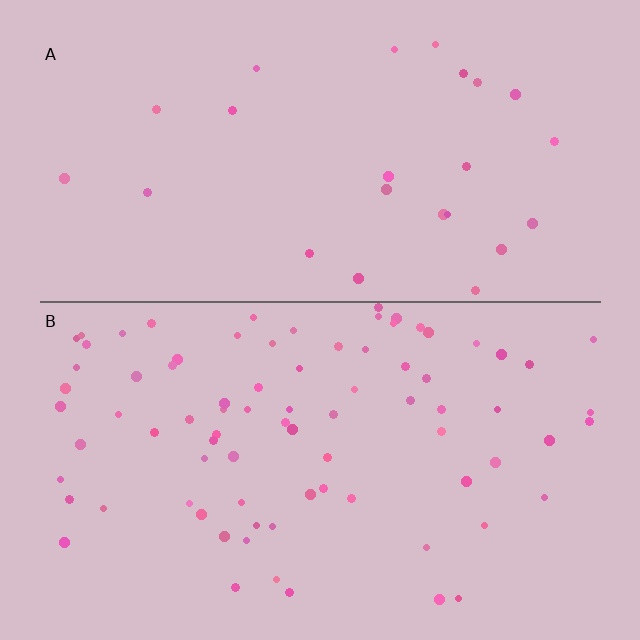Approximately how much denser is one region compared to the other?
Approximately 3.3× — region B over region A.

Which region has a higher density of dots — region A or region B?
B (the bottom).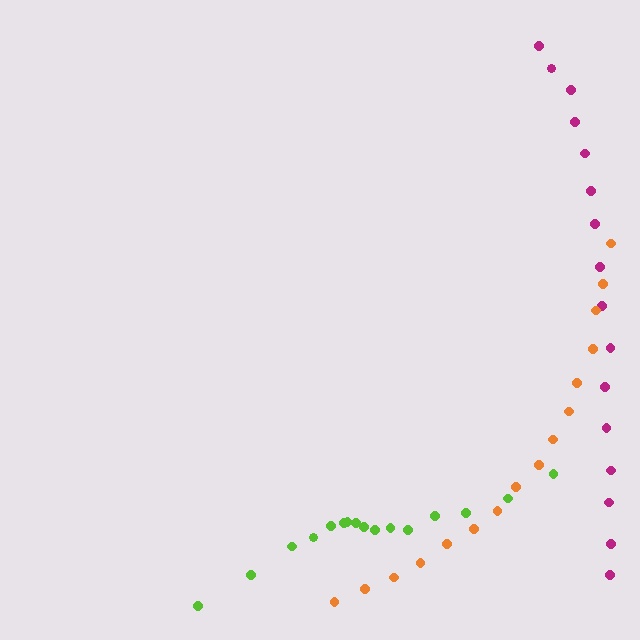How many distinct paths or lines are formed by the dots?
There are 3 distinct paths.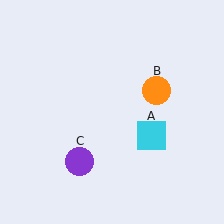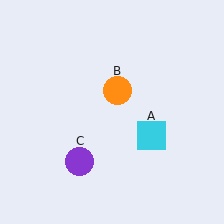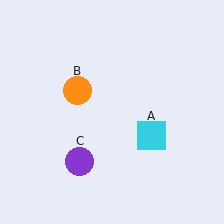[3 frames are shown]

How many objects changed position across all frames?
1 object changed position: orange circle (object B).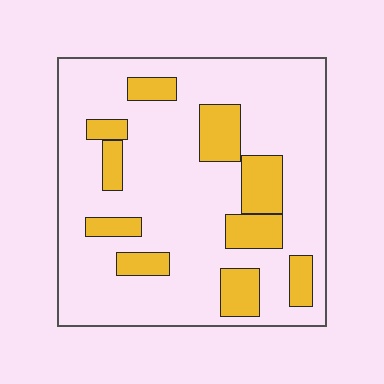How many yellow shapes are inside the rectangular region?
10.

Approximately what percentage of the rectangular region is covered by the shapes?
Approximately 20%.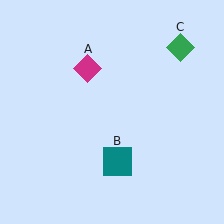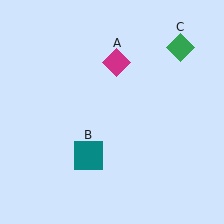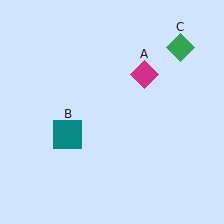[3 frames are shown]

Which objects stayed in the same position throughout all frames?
Green diamond (object C) remained stationary.